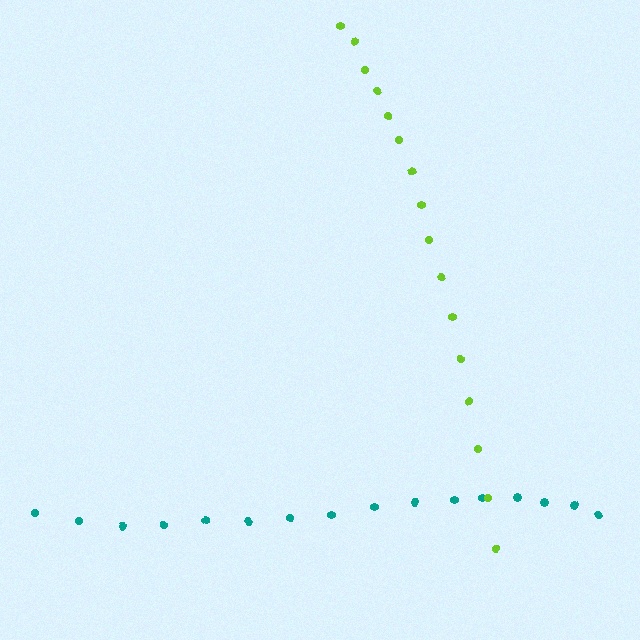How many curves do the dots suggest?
There are 2 distinct paths.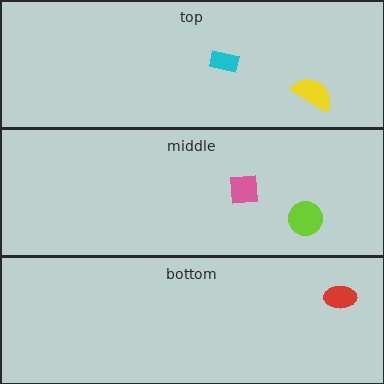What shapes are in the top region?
The yellow semicircle, the cyan rectangle.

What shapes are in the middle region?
The pink square, the lime circle.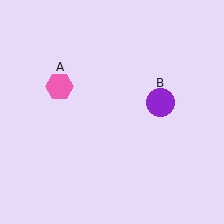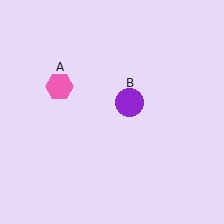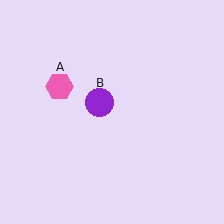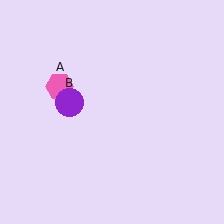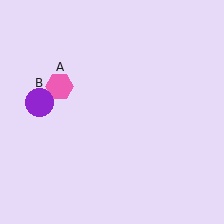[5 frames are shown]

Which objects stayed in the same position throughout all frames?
Pink hexagon (object A) remained stationary.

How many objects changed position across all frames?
1 object changed position: purple circle (object B).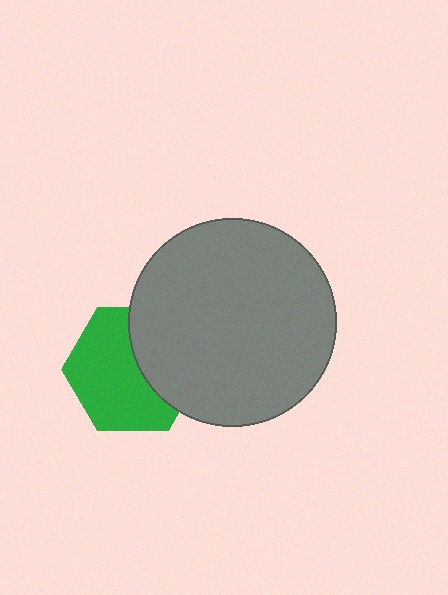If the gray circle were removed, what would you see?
You would see the complete green hexagon.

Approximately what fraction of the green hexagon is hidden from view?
Roughly 38% of the green hexagon is hidden behind the gray circle.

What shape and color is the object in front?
The object in front is a gray circle.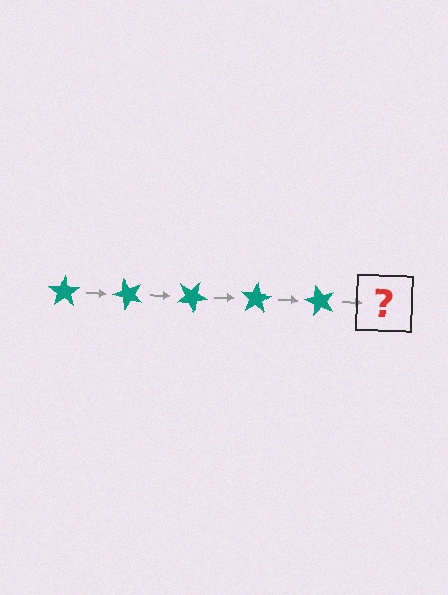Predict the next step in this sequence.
The next step is a teal star rotated 250 degrees.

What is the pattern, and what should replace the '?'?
The pattern is that the star rotates 50 degrees each step. The '?' should be a teal star rotated 250 degrees.